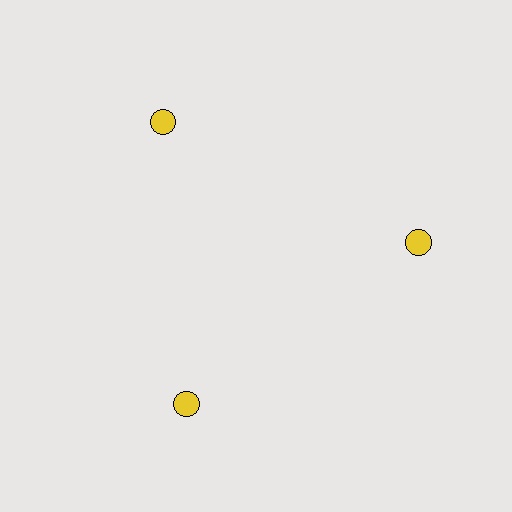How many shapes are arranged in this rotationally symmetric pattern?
There are 3 shapes, arranged in 3 groups of 1.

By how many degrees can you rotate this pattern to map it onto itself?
The pattern maps onto itself every 120 degrees of rotation.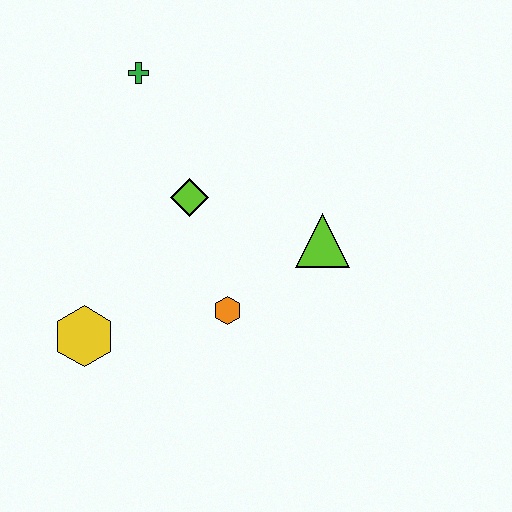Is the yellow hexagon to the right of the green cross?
No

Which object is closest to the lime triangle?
The orange hexagon is closest to the lime triangle.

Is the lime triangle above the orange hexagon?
Yes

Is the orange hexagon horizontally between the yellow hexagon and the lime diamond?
No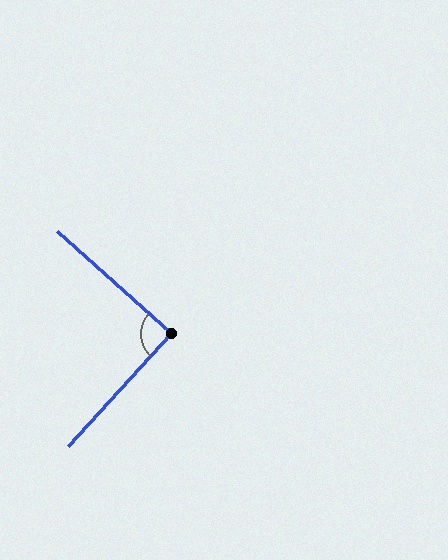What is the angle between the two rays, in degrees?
Approximately 89 degrees.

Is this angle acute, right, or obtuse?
It is approximately a right angle.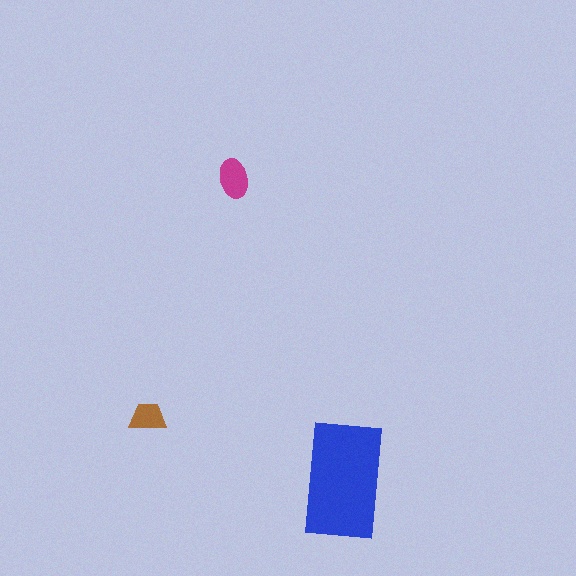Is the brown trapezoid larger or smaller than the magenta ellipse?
Smaller.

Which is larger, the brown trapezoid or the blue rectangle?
The blue rectangle.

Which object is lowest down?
The blue rectangle is bottommost.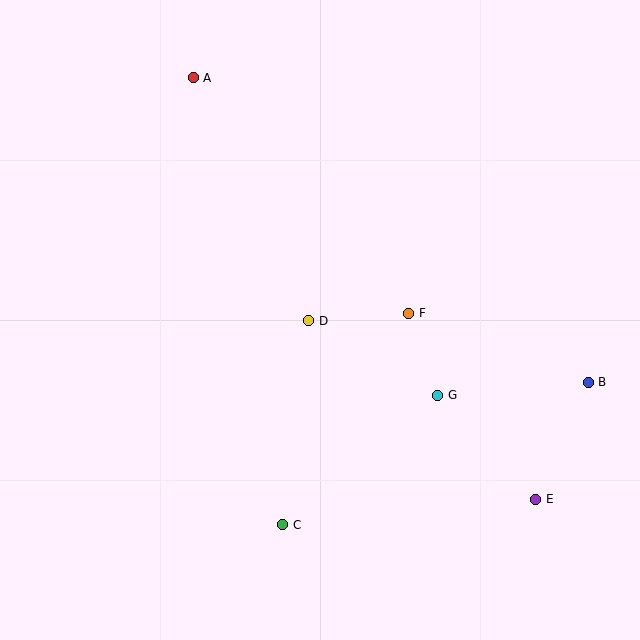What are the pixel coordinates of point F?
Point F is at (409, 313).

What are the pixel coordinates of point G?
Point G is at (438, 395).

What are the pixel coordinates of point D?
Point D is at (309, 321).